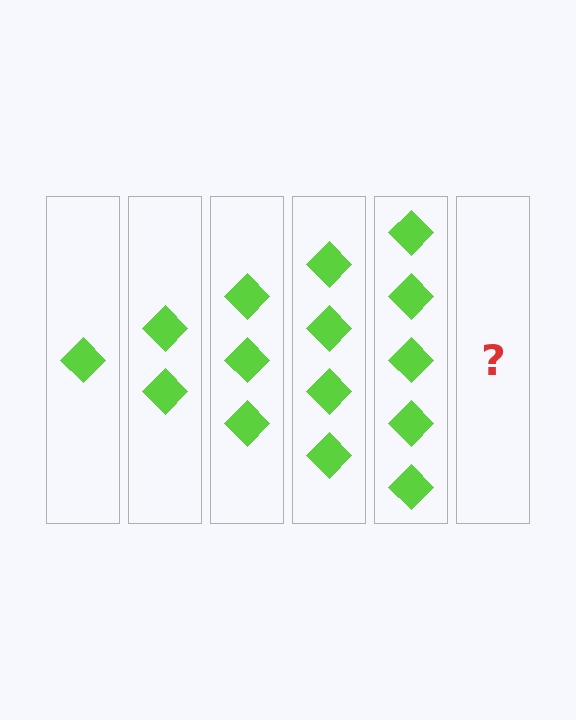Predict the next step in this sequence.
The next step is 6 diamonds.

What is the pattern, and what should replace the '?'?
The pattern is that each step adds one more diamond. The '?' should be 6 diamonds.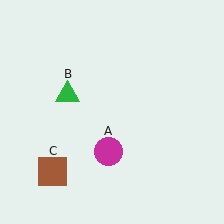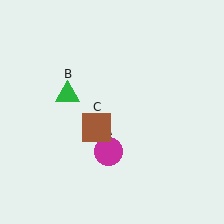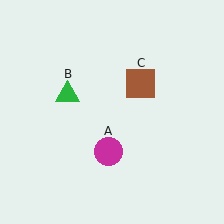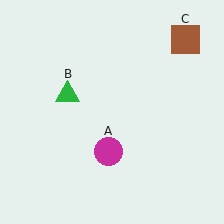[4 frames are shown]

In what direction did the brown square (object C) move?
The brown square (object C) moved up and to the right.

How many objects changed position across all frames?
1 object changed position: brown square (object C).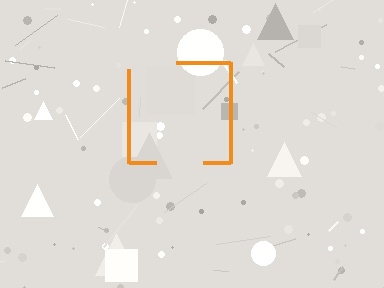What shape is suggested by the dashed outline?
The dashed outline suggests a square.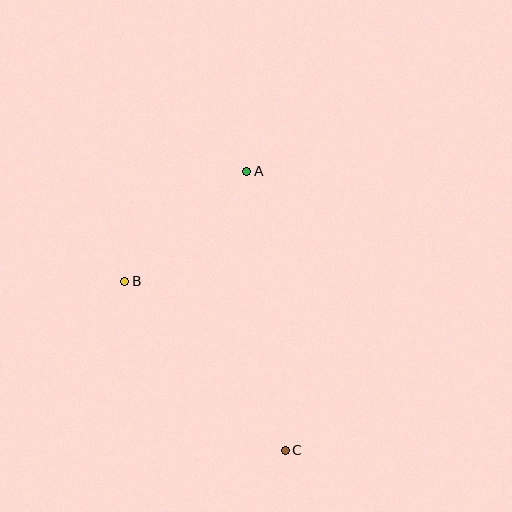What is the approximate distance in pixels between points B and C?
The distance between B and C is approximately 233 pixels.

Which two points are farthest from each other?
Points A and C are farthest from each other.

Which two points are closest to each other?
Points A and B are closest to each other.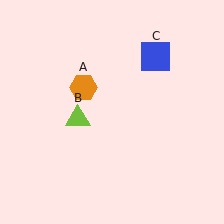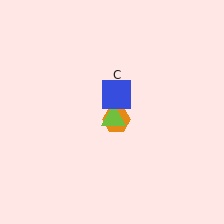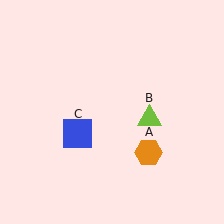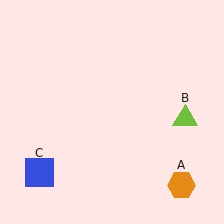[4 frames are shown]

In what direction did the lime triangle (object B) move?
The lime triangle (object B) moved right.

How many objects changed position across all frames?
3 objects changed position: orange hexagon (object A), lime triangle (object B), blue square (object C).